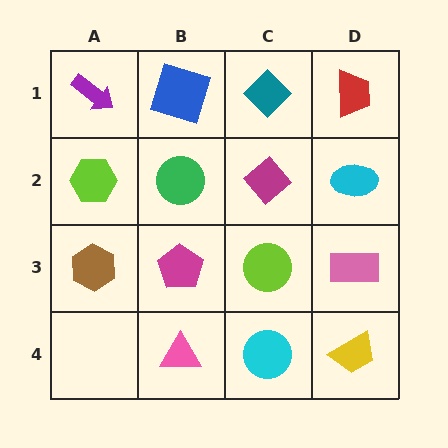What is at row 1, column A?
A purple arrow.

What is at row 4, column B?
A pink triangle.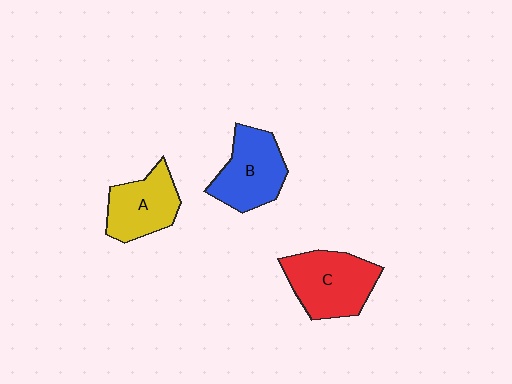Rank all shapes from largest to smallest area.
From largest to smallest: C (red), B (blue), A (yellow).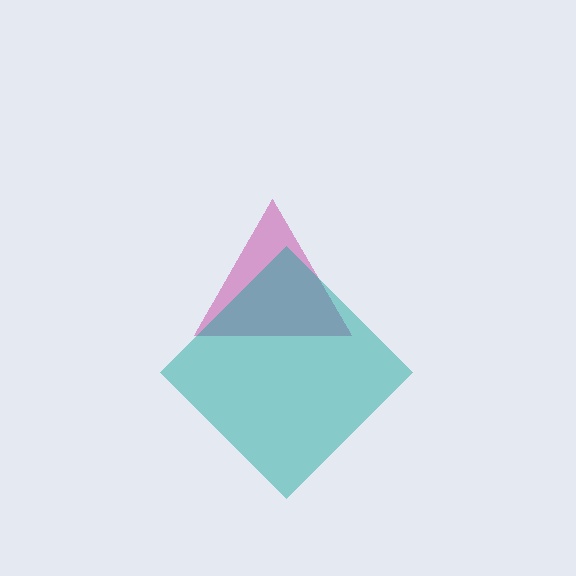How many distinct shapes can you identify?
There are 2 distinct shapes: a magenta triangle, a teal diamond.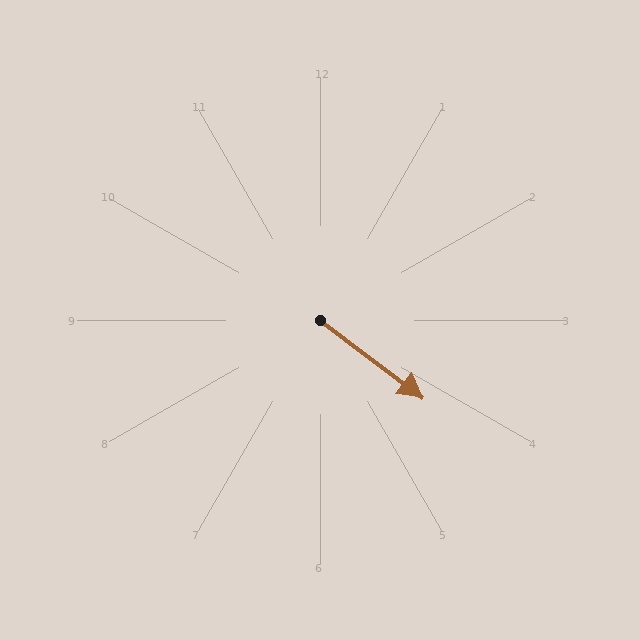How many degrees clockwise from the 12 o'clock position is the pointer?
Approximately 127 degrees.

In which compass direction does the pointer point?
Southeast.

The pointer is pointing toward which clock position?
Roughly 4 o'clock.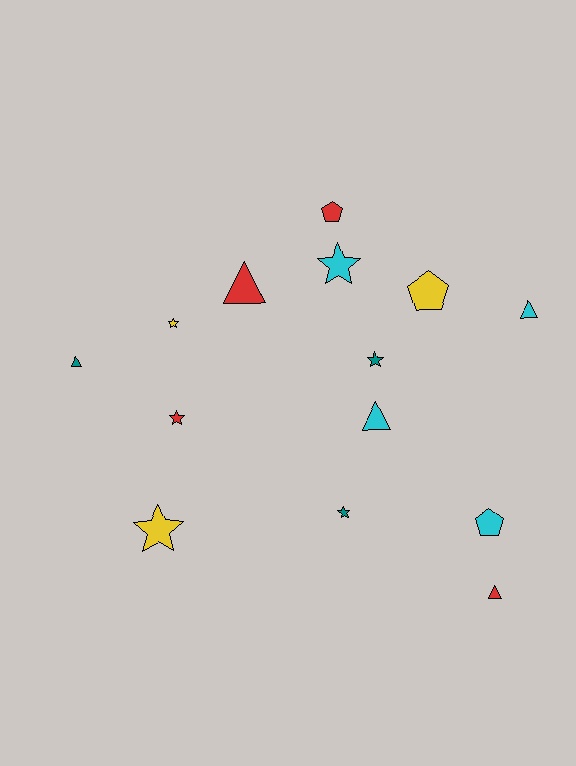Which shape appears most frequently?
Star, with 6 objects.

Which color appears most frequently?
Red, with 4 objects.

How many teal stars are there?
There are 2 teal stars.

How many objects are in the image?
There are 14 objects.